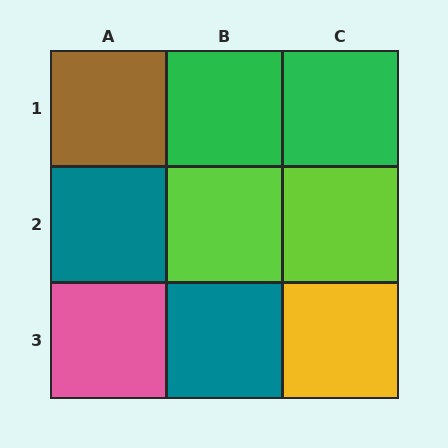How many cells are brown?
1 cell is brown.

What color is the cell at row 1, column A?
Brown.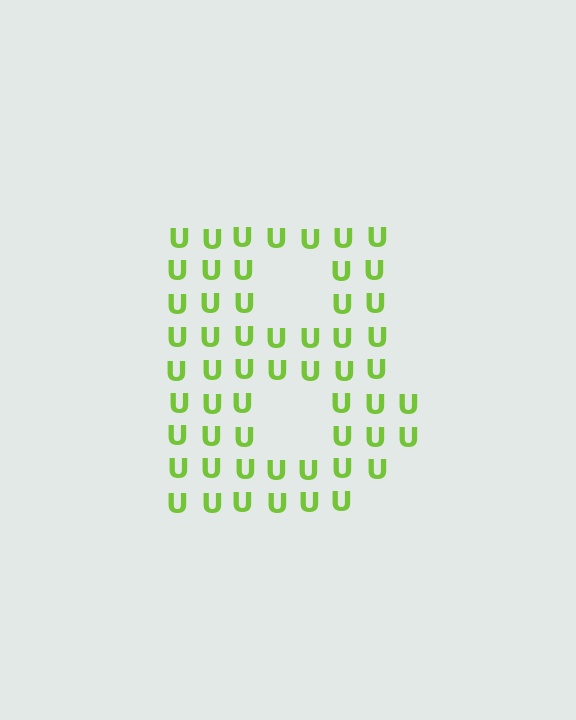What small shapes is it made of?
It is made of small letter U's.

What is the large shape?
The large shape is the letter B.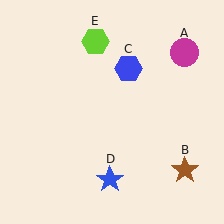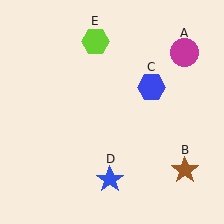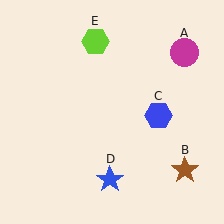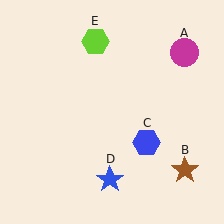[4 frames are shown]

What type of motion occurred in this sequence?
The blue hexagon (object C) rotated clockwise around the center of the scene.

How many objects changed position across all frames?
1 object changed position: blue hexagon (object C).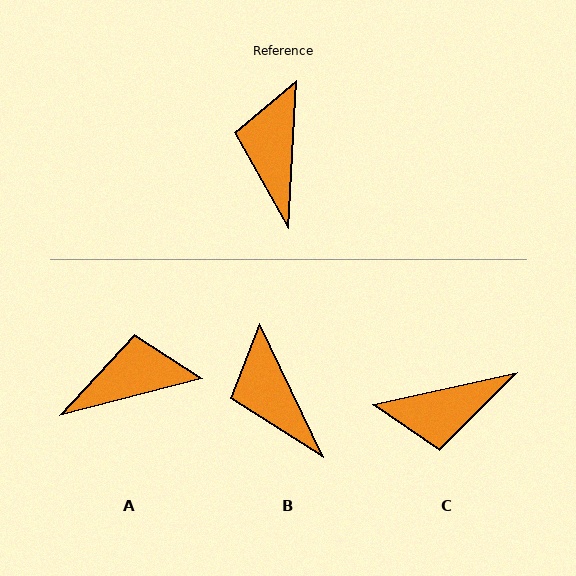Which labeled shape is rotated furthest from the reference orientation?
C, about 105 degrees away.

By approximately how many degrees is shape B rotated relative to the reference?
Approximately 29 degrees counter-clockwise.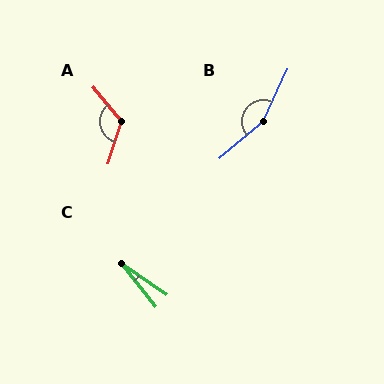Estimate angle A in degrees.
Approximately 123 degrees.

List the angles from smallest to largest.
C (17°), A (123°), B (156°).